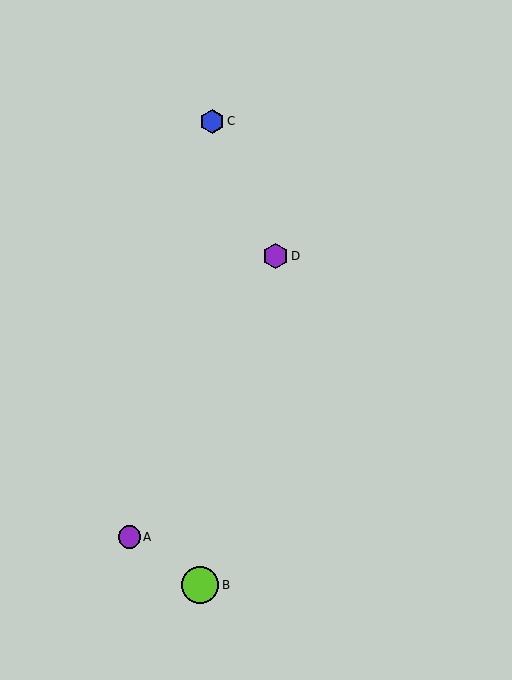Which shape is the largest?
The lime circle (labeled B) is the largest.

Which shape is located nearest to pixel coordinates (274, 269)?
The purple hexagon (labeled D) at (275, 256) is nearest to that location.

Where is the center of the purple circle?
The center of the purple circle is at (129, 537).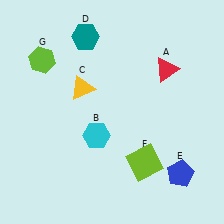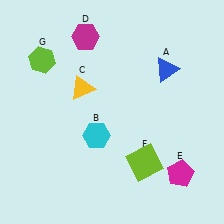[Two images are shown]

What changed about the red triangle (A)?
In Image 1, A is red. In Image 2, it changed to blue.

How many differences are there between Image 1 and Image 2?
There are 3 differences between the two images.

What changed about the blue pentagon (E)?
In Image 1, E is blue. In Image 2, it changed to magenta.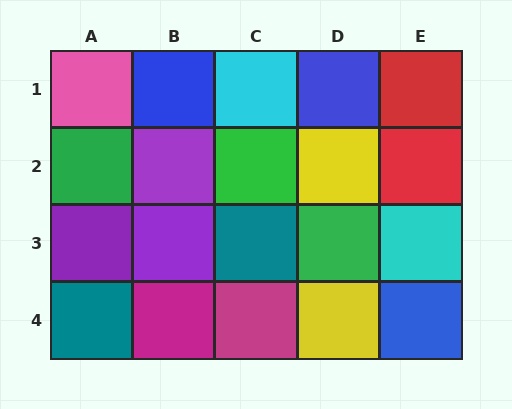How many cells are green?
3 cells are green.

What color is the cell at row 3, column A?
Purple.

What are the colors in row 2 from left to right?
Green, purple, green, yellow, red.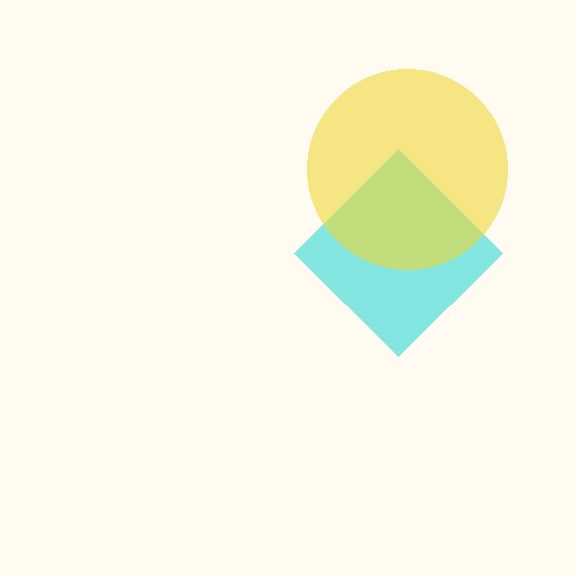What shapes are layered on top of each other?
The layered shapes are: a cyan diamond, a yellow circle.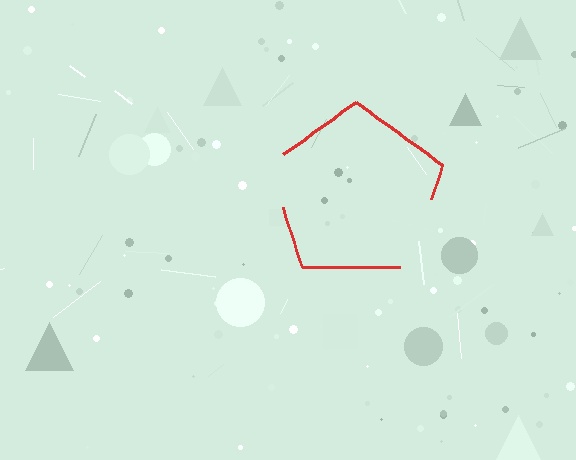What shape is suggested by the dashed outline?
The dashed outline suggests a pentagon.